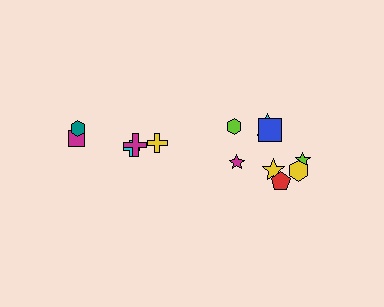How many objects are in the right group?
There are 8 objects.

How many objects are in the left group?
There are 5 objects.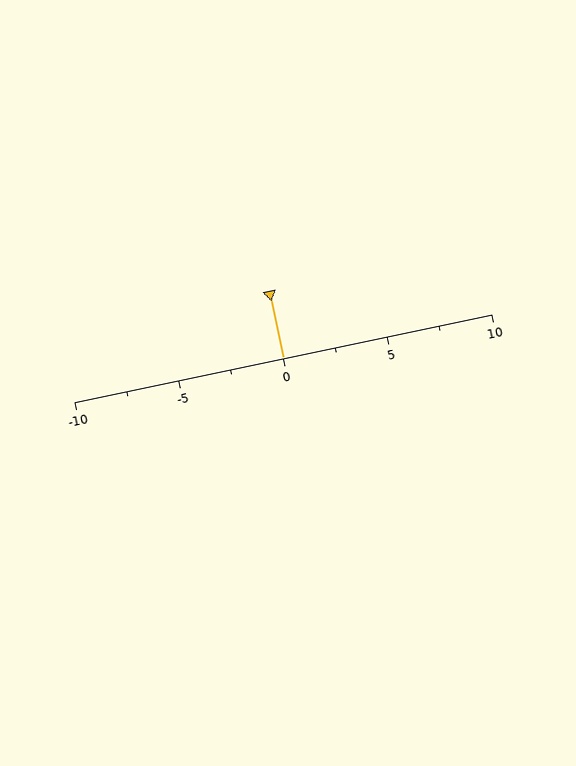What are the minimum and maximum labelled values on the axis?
The axis runs from -10 to 10.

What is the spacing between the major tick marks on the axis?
The major ticks are spaced 5 apart.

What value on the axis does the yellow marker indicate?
The marker indicates approximately 0.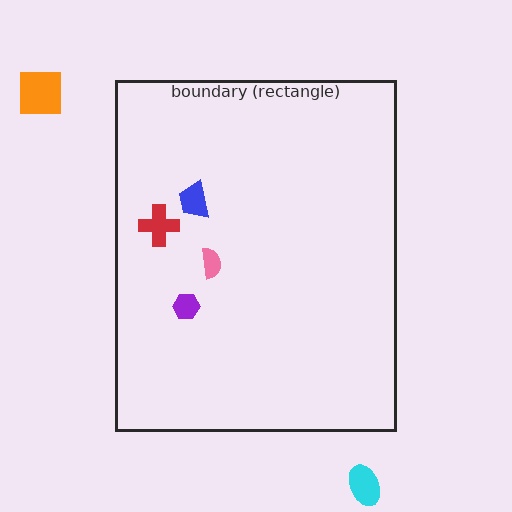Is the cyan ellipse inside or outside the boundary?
Outside.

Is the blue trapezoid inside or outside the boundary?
Inside.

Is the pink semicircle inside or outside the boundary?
Inside.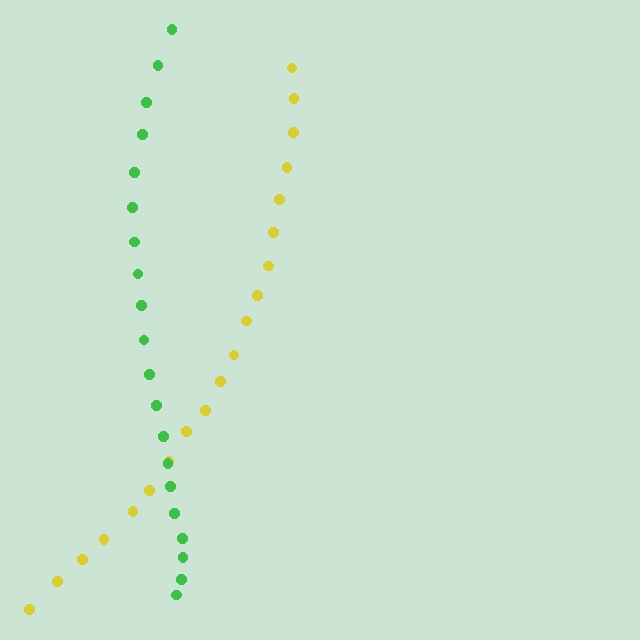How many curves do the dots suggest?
There are 2 distinct paths.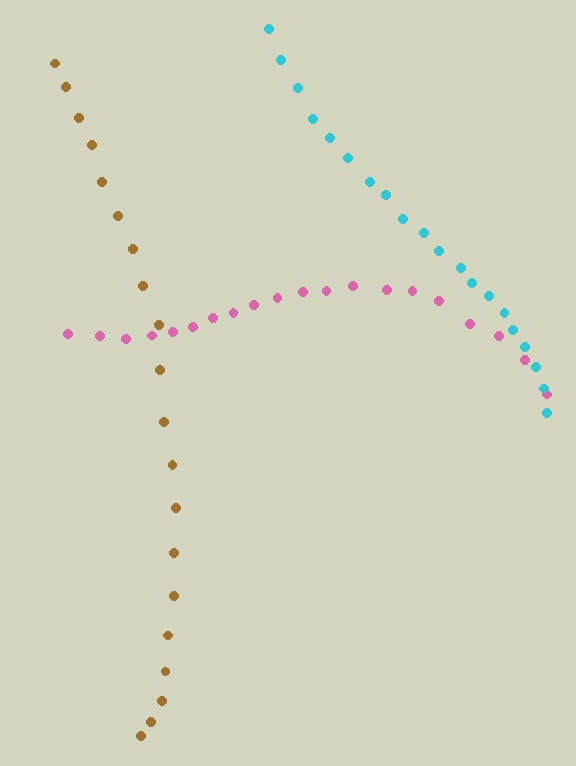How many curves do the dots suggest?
There are 3 distinct paths.